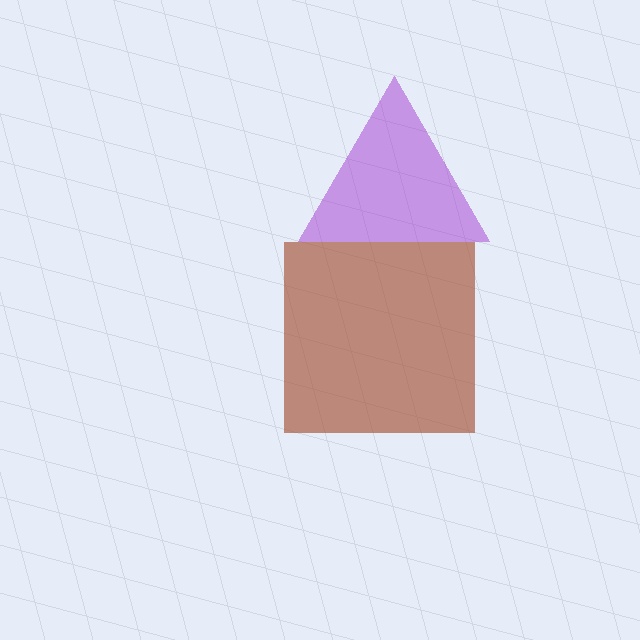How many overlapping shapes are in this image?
There are 2 overlapping shapes in the image.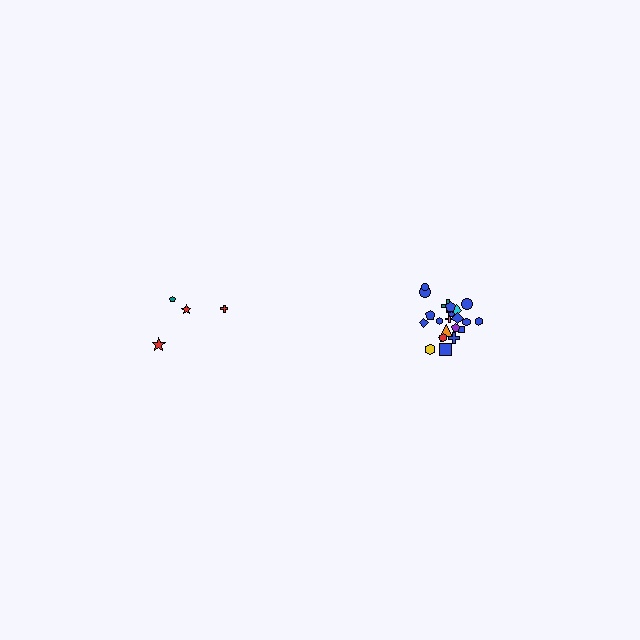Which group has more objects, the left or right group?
The right group.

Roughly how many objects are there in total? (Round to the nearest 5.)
Roughly 25 objects in total.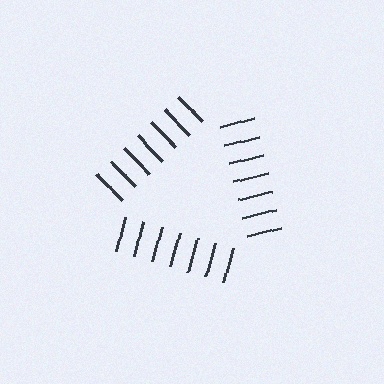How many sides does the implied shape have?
3 sides — the line-ends trace a triangle.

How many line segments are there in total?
21 — 7 along each of the 3 edges.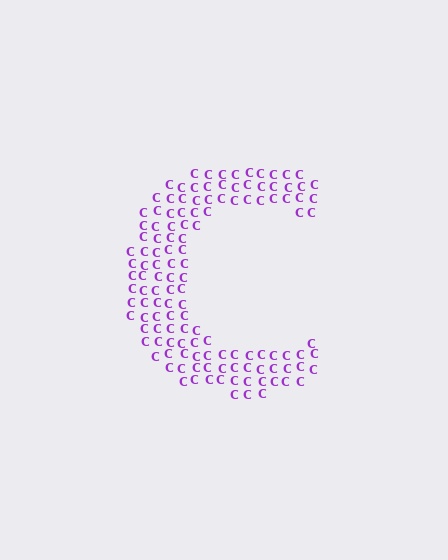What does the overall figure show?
The overall figure shows the letter C.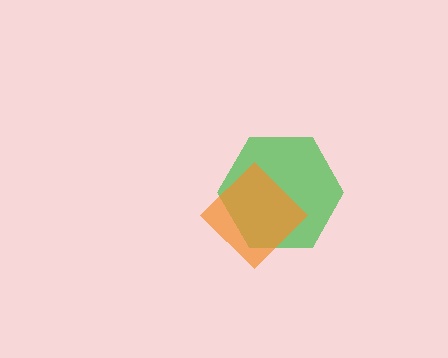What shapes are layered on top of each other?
The layered shapes are: a green hexagon, an orange diamond.